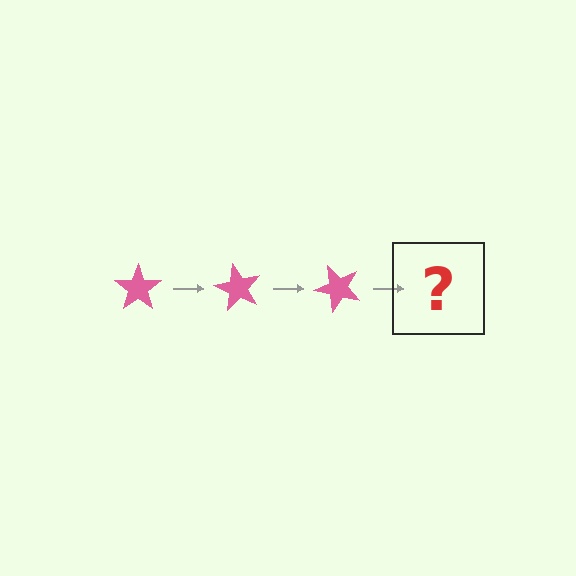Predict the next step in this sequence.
The next step is a pink star rotated 180 degrees.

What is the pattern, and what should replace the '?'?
The pattern is that the star rotates 60 degrees each step. The '?' should be a pink star rotated 180 degrees.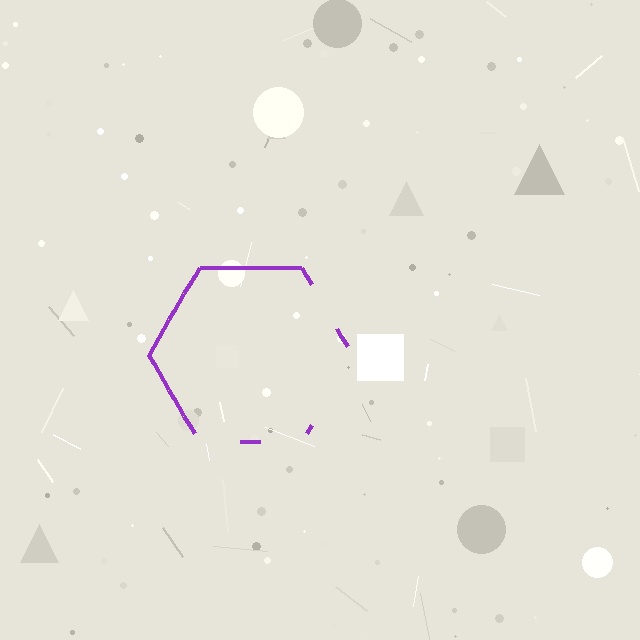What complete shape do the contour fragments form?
The contour fragments form a hexagon.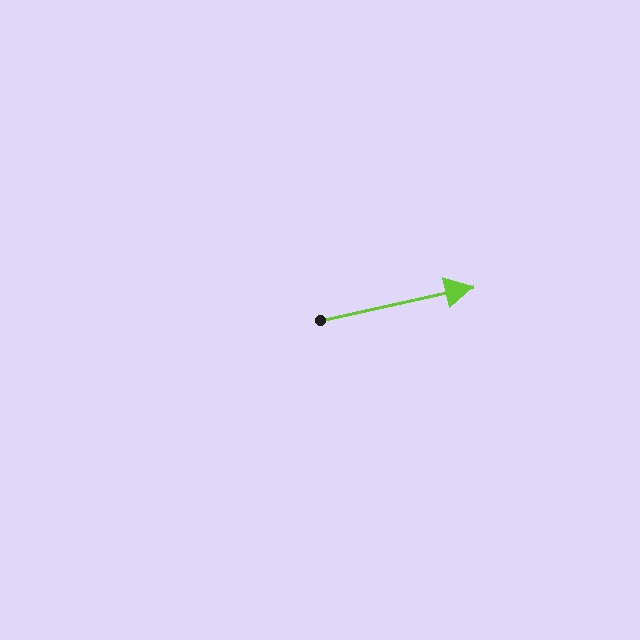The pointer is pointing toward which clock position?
Roughly 3 o'clock.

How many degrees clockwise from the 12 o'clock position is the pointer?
Approximately 78 degrees.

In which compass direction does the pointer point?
East.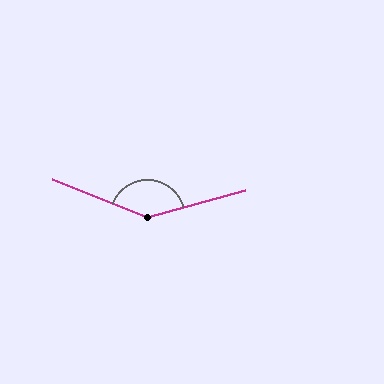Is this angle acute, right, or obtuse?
It is obtuse.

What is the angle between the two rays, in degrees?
Approximately 142 degrees.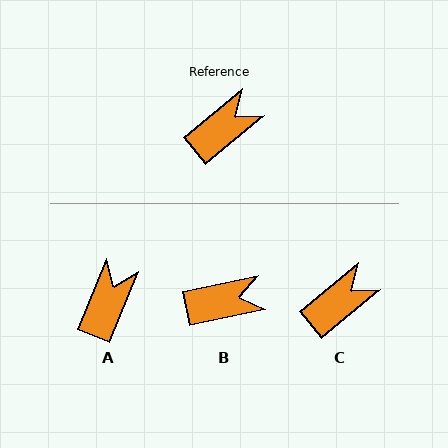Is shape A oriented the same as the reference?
No, it is off by about 28 degrees.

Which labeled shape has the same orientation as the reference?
C.